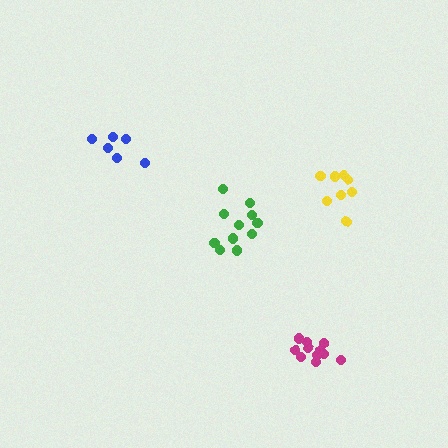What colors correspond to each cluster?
The clusters are colored: magenta, yellow, blue, green.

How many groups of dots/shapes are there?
There are 4 groups.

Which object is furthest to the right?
The yellow cluster is rightmost.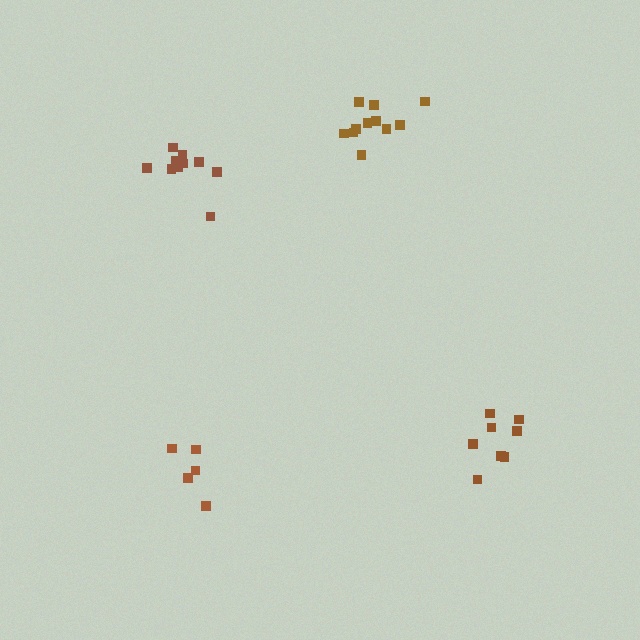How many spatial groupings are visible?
There are 4 spatial groupings.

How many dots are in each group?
Group 1: 8 dots, Group 2: 11 dots, Group 3: 5 dots, Group 4: 10 dots (34 total).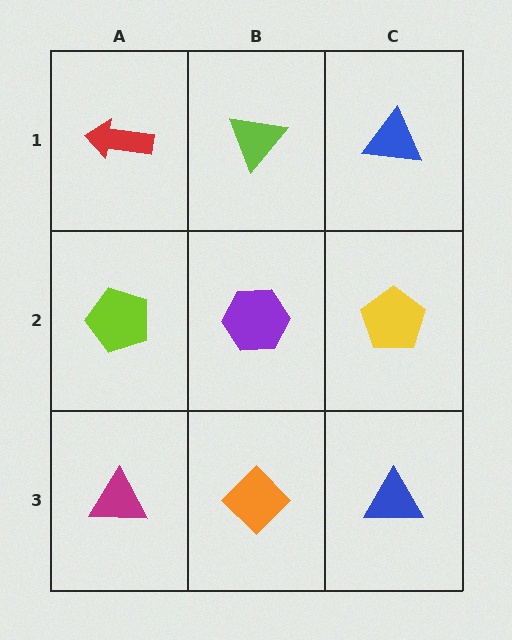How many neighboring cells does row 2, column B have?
4.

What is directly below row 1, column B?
A purple hexagon.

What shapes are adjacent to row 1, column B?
A purple hexagon (row 2, column B), a red arrow (row 1, column A), a blue triangle (row 1, column C).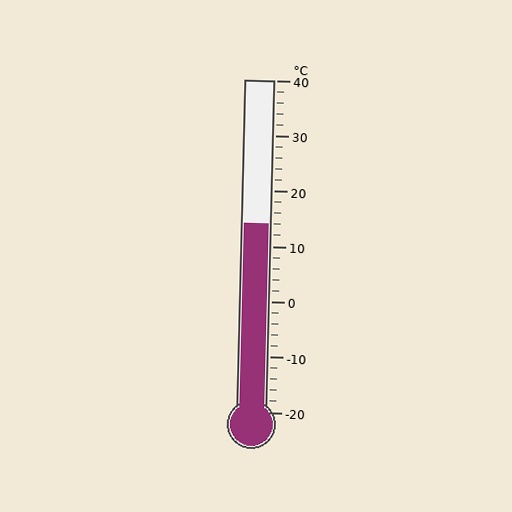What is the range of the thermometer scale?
The thermometer scale ranges from -20°C to 40°C.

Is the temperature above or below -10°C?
The temperature is above -10°C.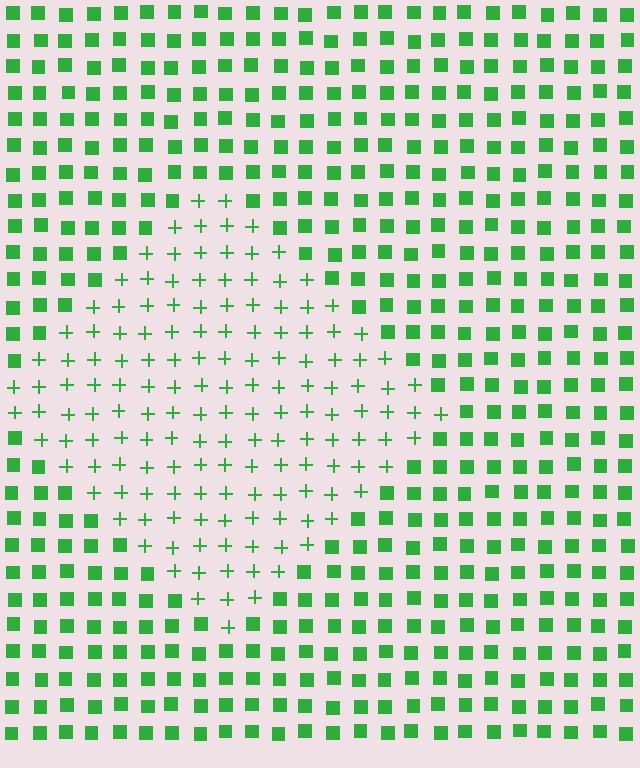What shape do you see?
I see a diamond.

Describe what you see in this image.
The image is filled with small green elements arranged in a uniform grid. A diamond-shaped region contains plus signs, while the surrounding area contains squares. The boundary is defined purely by the change in element shape.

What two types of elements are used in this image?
The image uses plus signs inside the diamond region and squares outside it.